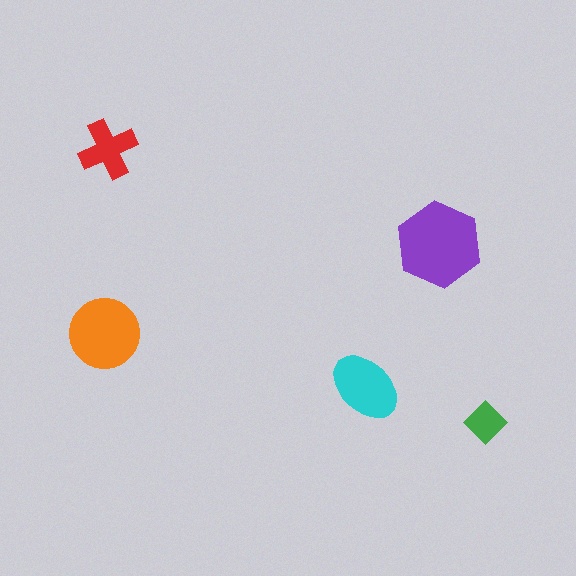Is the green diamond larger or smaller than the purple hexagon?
Smaller.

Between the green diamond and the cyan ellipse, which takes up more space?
The cyan ellipse.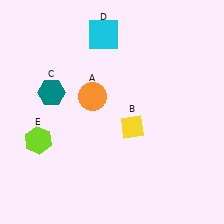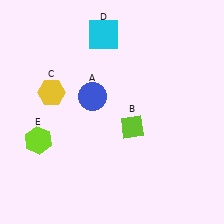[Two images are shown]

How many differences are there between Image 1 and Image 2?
There are 3 differences between the two images.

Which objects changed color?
A changed from orange to blue. B changed from yellow to lime. C changed from teal to yellow.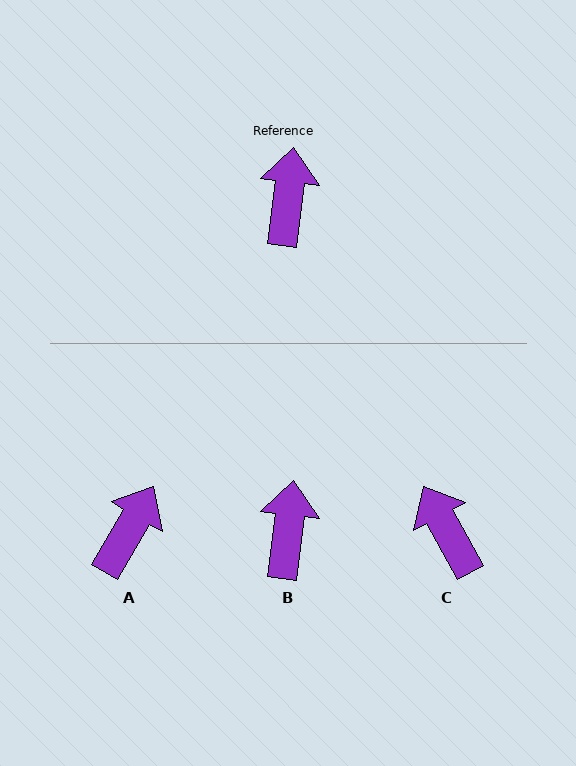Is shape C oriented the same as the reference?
No, it is off by about 35 degrees.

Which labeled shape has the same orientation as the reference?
B.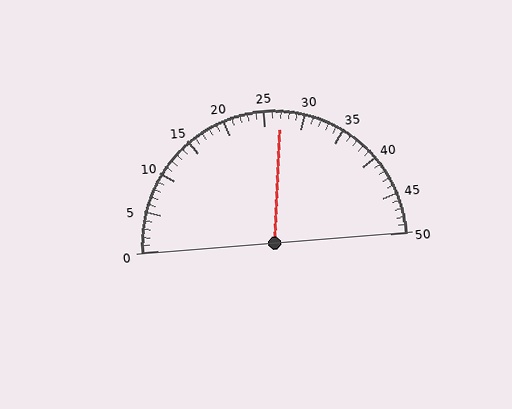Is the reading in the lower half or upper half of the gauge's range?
The reading is in the upper half of the range (0 to 50).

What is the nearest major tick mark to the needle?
The nearest major tick mark is 25.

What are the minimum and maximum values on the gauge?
The gauge ranges from 0 to 50.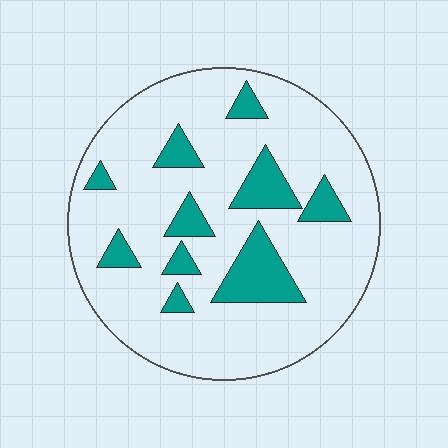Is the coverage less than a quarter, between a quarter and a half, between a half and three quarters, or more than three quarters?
Less than a quarter.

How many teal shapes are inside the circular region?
10.